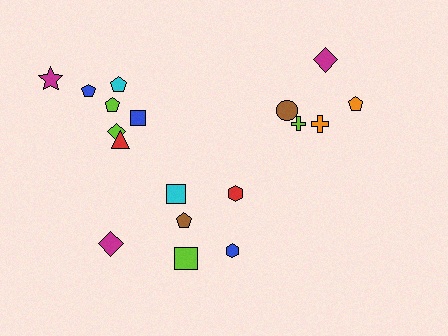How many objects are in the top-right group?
There are 5 objects.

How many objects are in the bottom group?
There are 6 objects.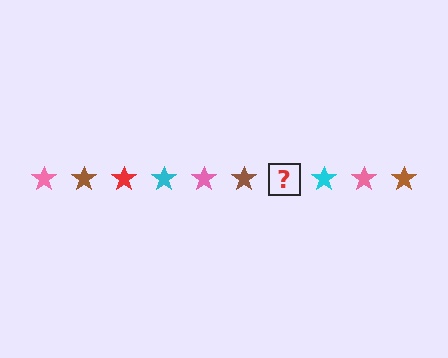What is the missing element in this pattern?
The missing element is a red star.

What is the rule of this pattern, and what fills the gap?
The rule is that the pattern cycles through pink, brown, red, cyan stars. The gap should be filled with a red star.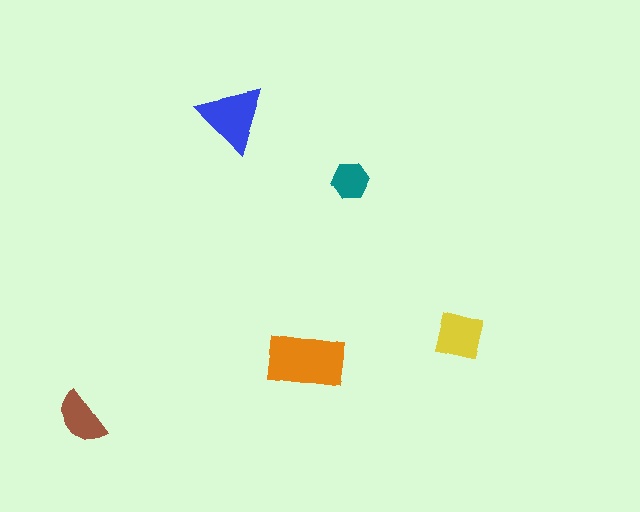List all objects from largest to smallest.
The orange rectangle, the blue triangle, the yellow square, the brown semicircle, the teal hexagon.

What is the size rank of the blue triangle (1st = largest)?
2nd.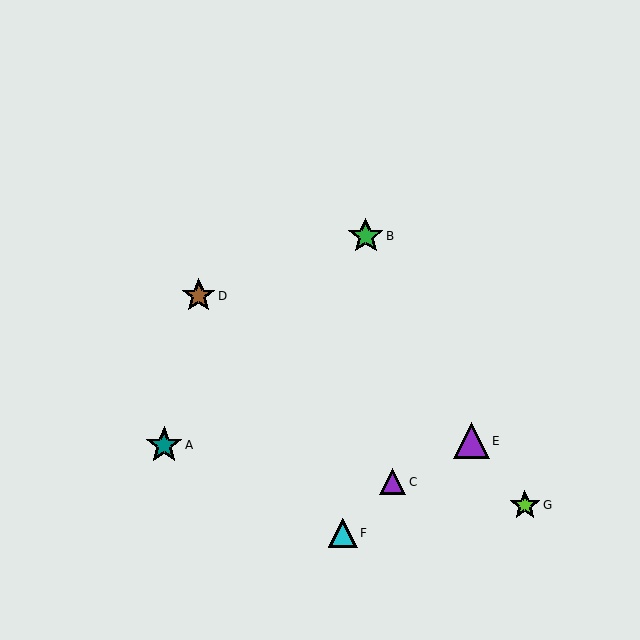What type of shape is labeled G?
Shape G is a lime star.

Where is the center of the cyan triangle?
The center of the cyan triangle is at (343, 533).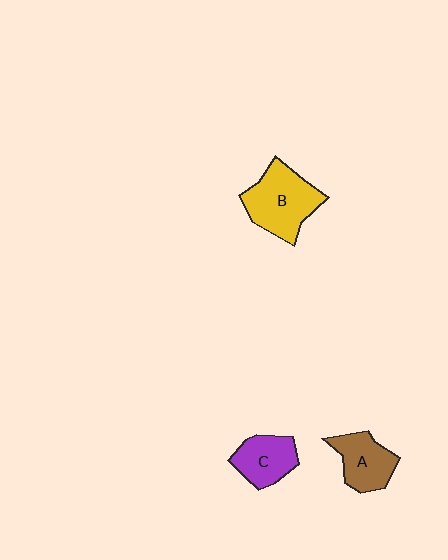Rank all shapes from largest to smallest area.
From largest to smallest: B (yellow), A (brown), C (purple).